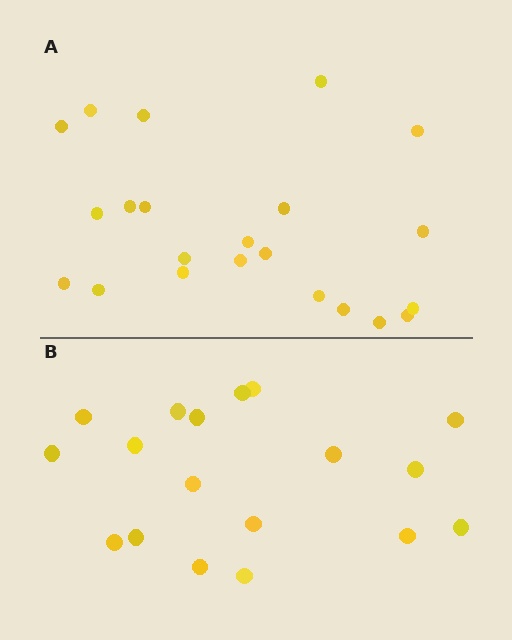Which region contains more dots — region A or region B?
Region A (the top region) has more dots.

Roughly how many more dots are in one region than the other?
Region A has about 4 more dots than region B.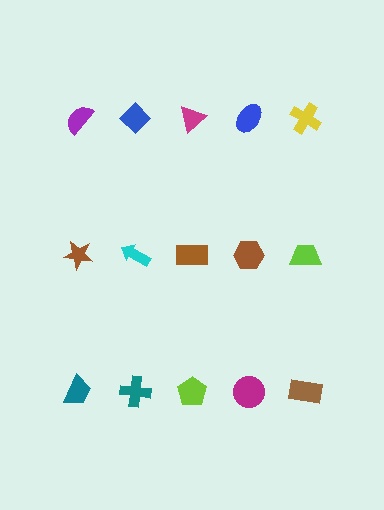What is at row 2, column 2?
A cyan arrow.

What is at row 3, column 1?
A teal trapezoid.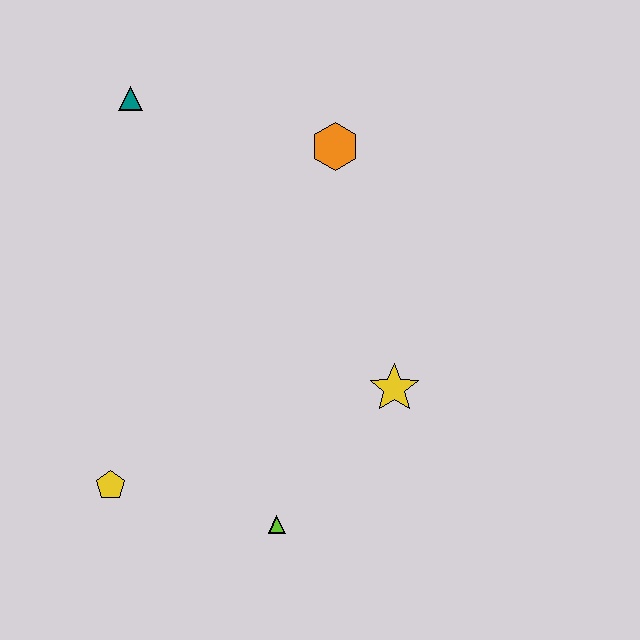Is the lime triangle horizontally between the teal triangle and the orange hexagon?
Yes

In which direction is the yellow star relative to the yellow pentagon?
The yellow star is to the right of the yellow pentagon.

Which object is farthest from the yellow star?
The teal triangle is farthest from the yellow star.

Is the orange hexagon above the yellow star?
Yes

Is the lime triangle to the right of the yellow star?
No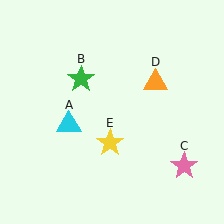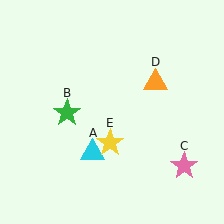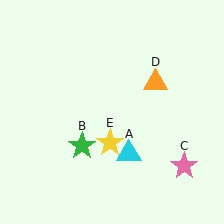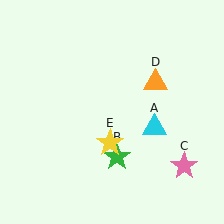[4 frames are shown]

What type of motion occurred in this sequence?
The cyan triangle (object A), green star (object B) rotated counterclockwise around the center of the scene.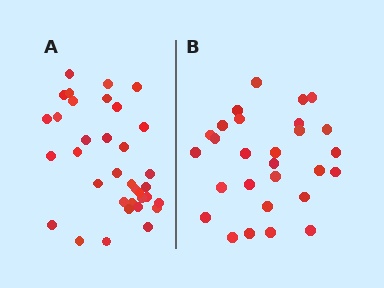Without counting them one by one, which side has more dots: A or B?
Region A (the left region) has more dots.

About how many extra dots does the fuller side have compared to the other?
Region A has roughly 8 or so more dots than region B.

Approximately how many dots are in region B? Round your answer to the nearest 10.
About 30 dots. (The exact count is 28, which rounds to 30.)